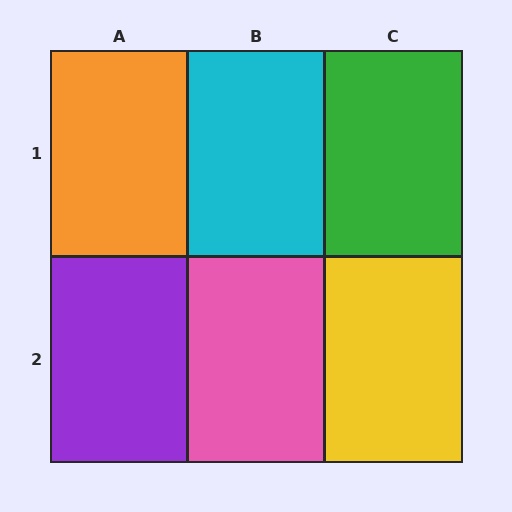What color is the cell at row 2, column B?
Pink.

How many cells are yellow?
1 cell is yellow.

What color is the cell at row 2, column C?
Yellow.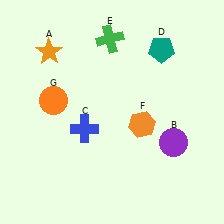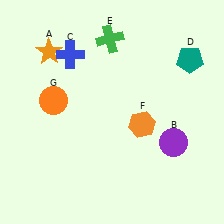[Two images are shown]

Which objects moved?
The objects that moved are: the blue cross (C), the teal pentagon (D).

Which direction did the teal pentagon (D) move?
The teal pentagon (D) moved right.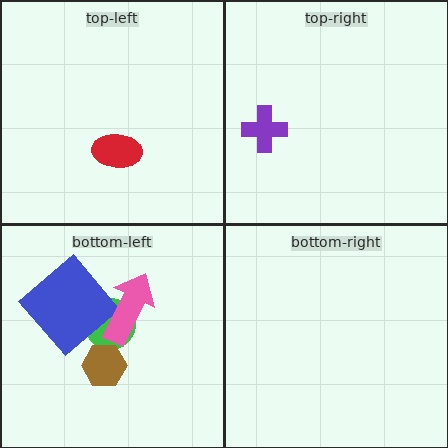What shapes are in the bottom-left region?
The green circle, the blue diamond, the pink arrow, the brown hexagon.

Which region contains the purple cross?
The top-right region.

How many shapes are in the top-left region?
1.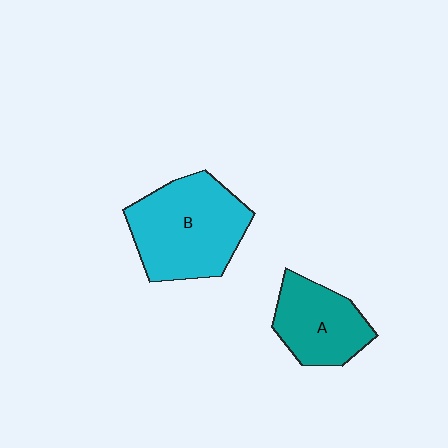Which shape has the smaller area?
Shape A (teal).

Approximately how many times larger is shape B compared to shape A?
Approximately 1.5 times.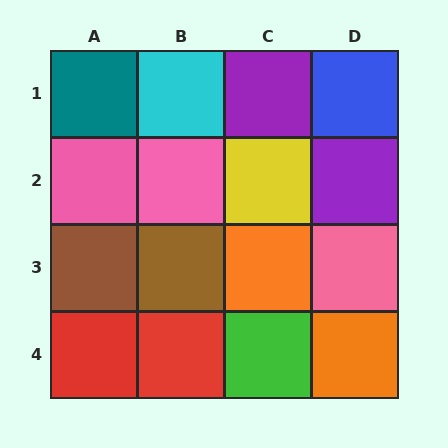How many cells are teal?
1 cell is teal.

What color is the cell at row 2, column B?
Pink.